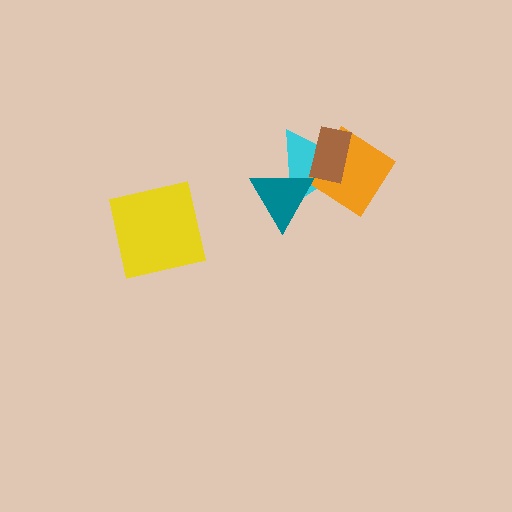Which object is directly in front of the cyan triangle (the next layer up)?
The orange diamond is directly in front of the cyan triangle.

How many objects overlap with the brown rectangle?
2 objects overlap with the brown rectangle.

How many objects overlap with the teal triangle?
2 objects overlap with the teal triangle.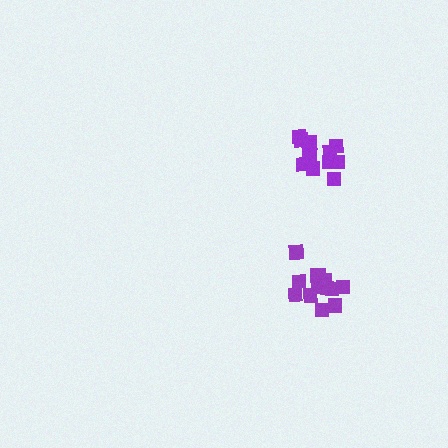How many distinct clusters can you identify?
There are 2 distinct clusters.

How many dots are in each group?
Group 1: 15 dots, Group 2: 11 dots (26 total).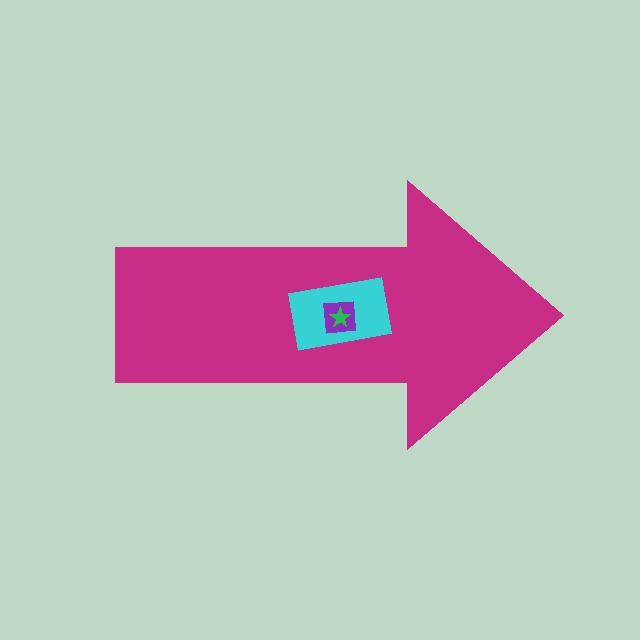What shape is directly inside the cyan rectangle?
The purple square.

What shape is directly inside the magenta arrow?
The cyan rectangle.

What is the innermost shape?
The green star.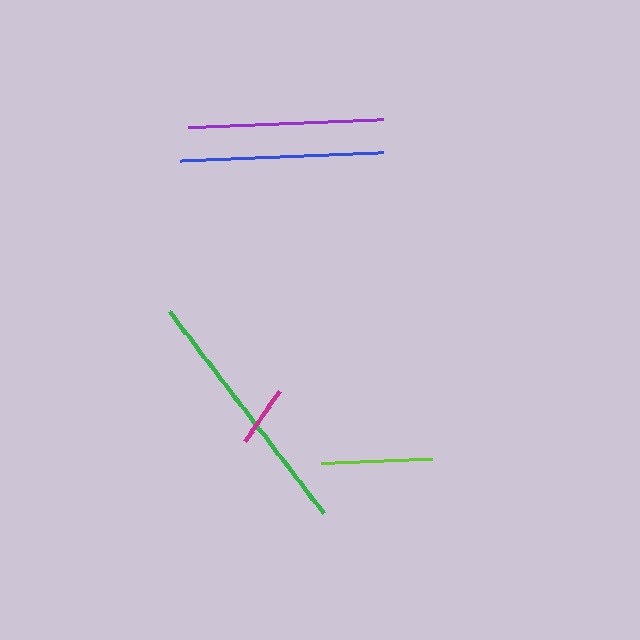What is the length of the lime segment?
The lime segment is approximately 111 pixels long.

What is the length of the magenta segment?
The magenta segment is approximately 61 pixels long.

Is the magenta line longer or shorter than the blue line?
The blue line is longer than the magenta line.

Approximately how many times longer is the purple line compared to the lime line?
The purple line is approximately 1.8 times the length of the lime line.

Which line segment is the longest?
The green line is the longest at approximately 255 pixels.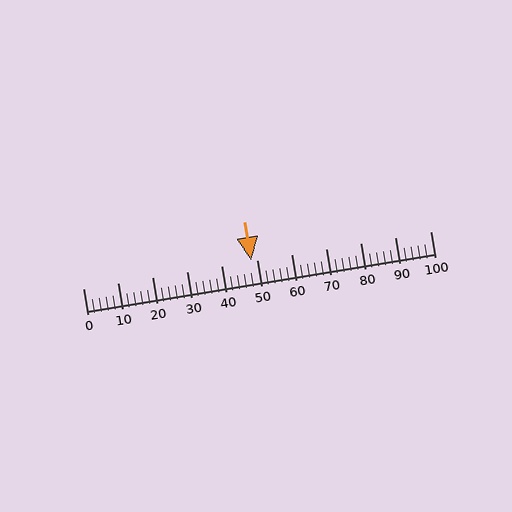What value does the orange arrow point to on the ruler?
The orange arrow points to approximately 48.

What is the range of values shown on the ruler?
The ruler shows values from 0 to 100.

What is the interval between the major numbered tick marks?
The major tick marks are spaced 10 units apart.